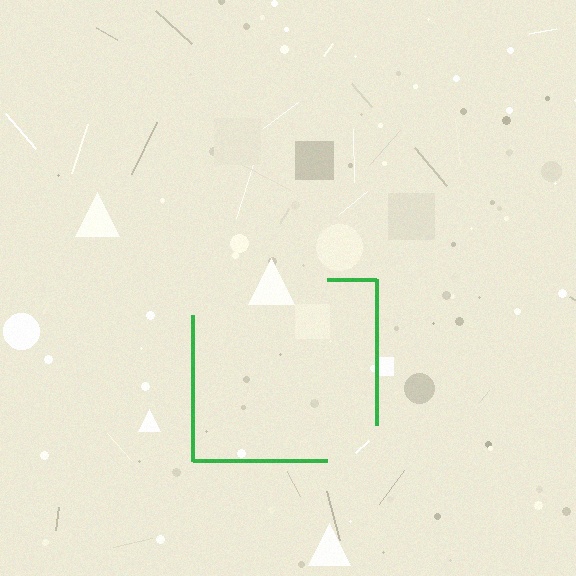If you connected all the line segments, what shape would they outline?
They would outline a square.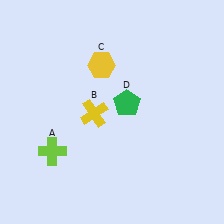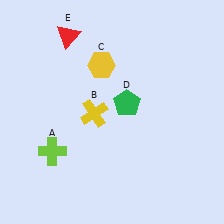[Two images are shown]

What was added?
A red triangle (E) was added in Image 2.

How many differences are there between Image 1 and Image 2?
There is 1 difference between the two images.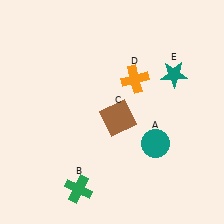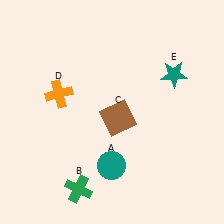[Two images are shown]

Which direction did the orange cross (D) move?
The orange cross (D) moved left.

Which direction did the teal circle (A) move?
The teal circle (A) moved left.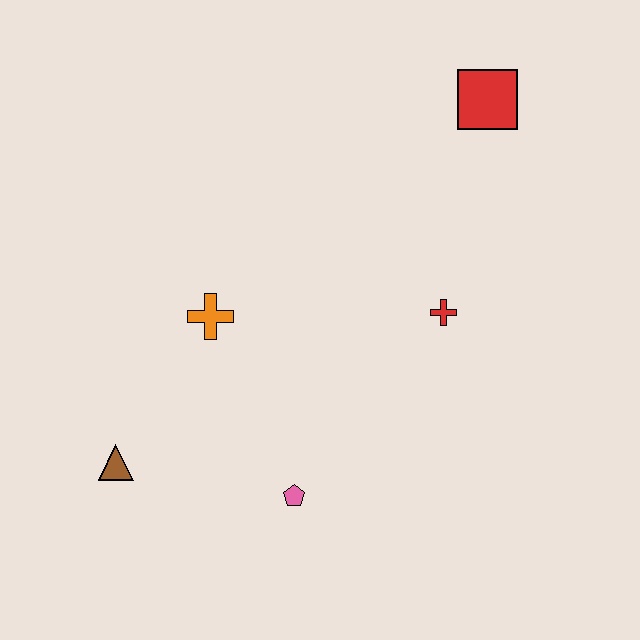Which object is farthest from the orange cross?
The red square is farthest from the orange cross.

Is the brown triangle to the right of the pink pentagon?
No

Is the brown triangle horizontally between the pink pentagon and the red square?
No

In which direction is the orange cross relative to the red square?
The orange cross is to the left of the red square.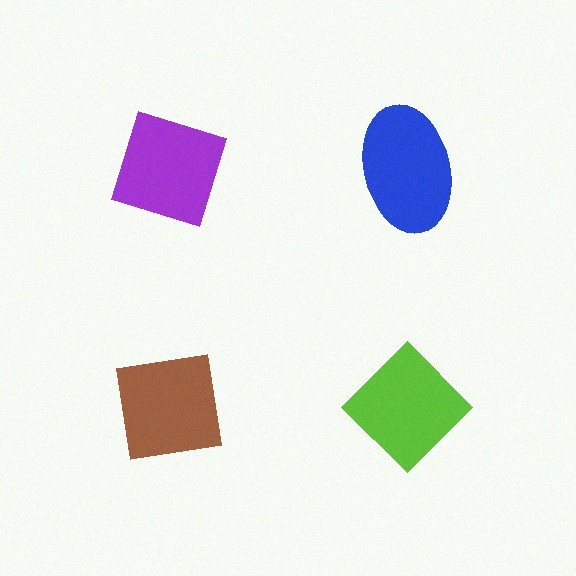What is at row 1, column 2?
A blue ellipse.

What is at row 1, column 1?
A purple diamond.